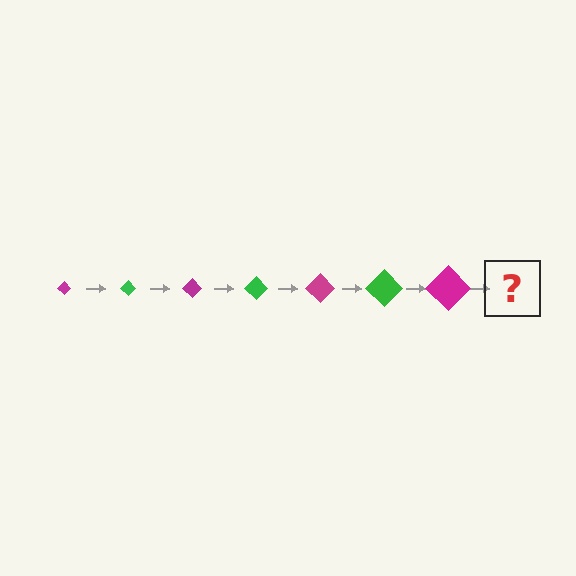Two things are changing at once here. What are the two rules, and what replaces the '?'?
The two rules are that the diamond grows larger each step and the color cycles through magenta and green. The '?' should be a green diamond, larger than the previous one.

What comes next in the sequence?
The next element should be a green diamond, larger than the previous one.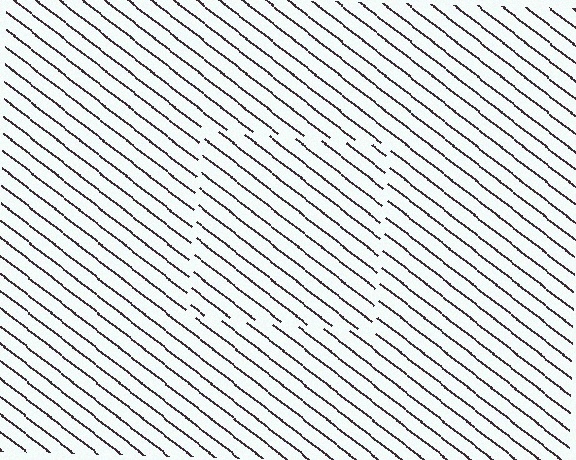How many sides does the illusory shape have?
4 sides — the line-ends trace a square.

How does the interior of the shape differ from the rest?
The interior of the shape contains the same grating, shifted by half a period — the contour is defined by the phase discontinuity where line-ends from the inner and outer gratings abut.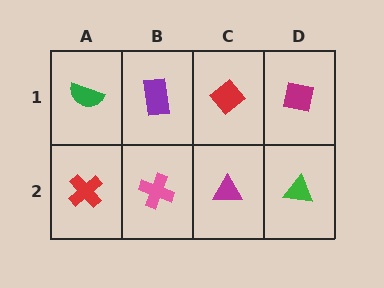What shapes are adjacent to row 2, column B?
A purple rectangle (row 1, column B), a red cross (row 2, column A), a magenta triangle (row 2, column C).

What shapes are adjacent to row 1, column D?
A green triangle (row 2, column D), a red diamond (row 1, column C).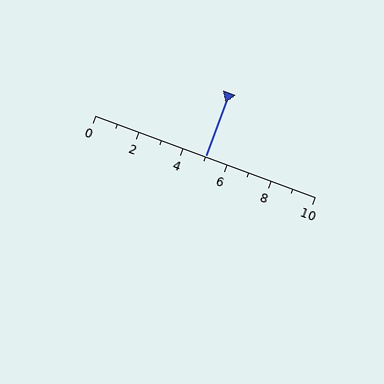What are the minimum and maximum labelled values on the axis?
The axis runs from 0 to 10.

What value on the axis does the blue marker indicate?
The marker indicates approximately 5.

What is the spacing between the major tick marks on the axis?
The major ticks are spaced 2 apart.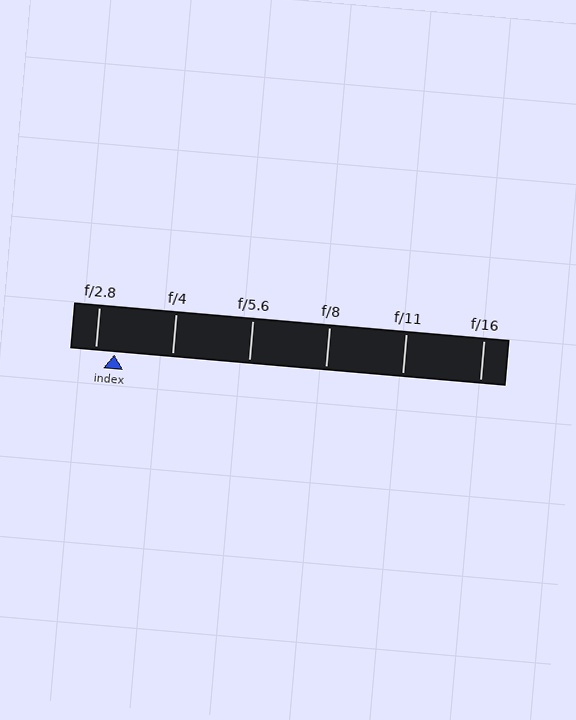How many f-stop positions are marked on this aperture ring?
There are 6 f-stop positions marked.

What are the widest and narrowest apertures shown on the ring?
The widest aperture shown is f/2.8 and the narrowest is f/16.